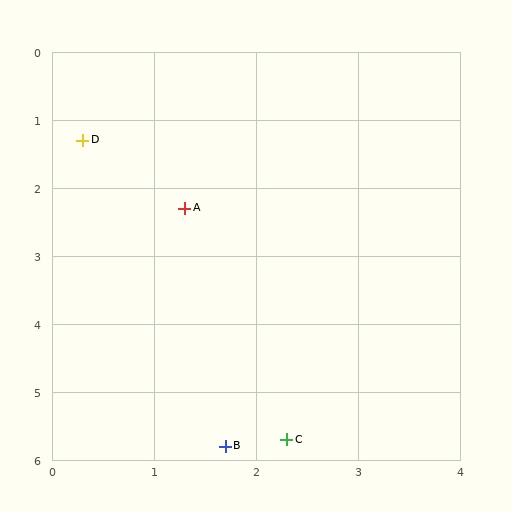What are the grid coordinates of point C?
Point C is at approximately (2.3, 5.7).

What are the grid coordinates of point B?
Point B is at approximately (1.7, 5.8).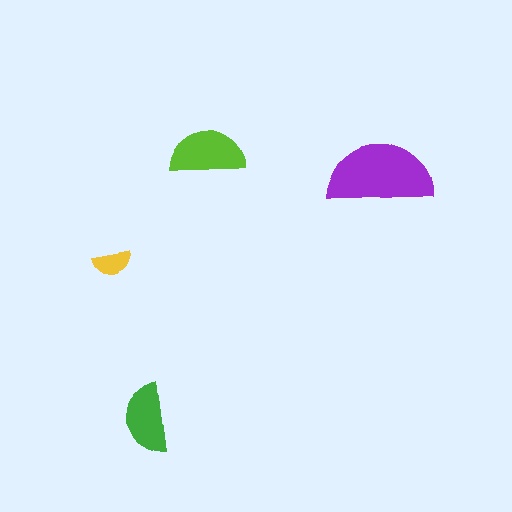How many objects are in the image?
There are 4 objects in the image.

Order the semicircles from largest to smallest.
the purple one, the lime one, the green one, the yellow one.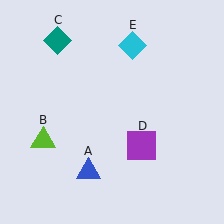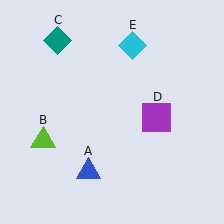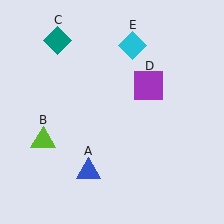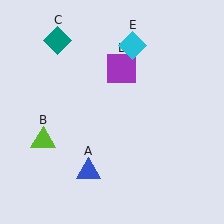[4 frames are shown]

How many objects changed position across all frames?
1 object changed position: purple square (object D).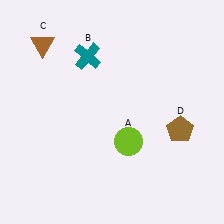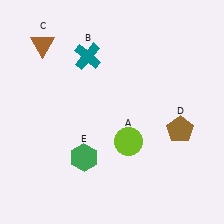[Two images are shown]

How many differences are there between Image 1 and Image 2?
There is 1 difference between the two images.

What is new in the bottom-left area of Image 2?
A green hexagon (E) was added in the bottom-left area of Image 2.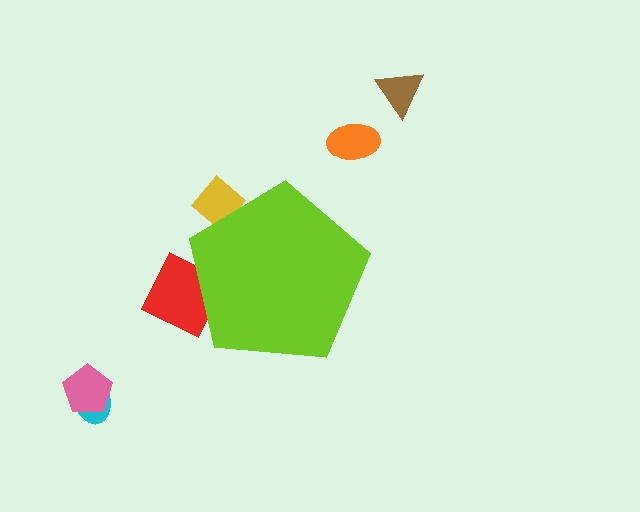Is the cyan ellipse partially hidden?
No, the cyan ellipse is fully visible.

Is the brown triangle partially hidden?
No, the brown triangle is fully visible.